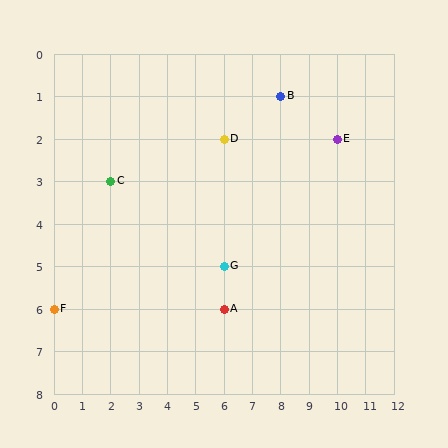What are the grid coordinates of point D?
Point D is at grid coordinates (6, 2).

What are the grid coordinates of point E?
Point E is at grid coordinates (10, 2).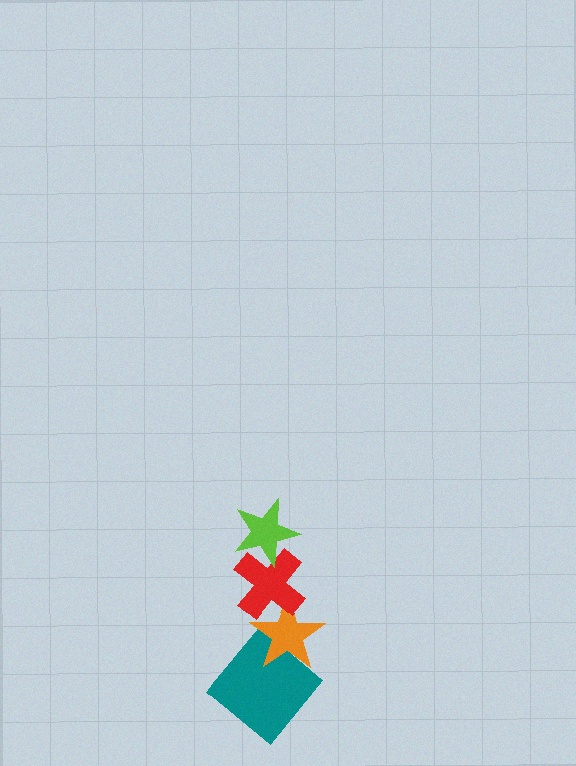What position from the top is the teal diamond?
The teal diamond is 4th from the top.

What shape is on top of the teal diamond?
The orange star is on top of the teal diamond.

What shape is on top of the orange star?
The red cross is on top of the orange star.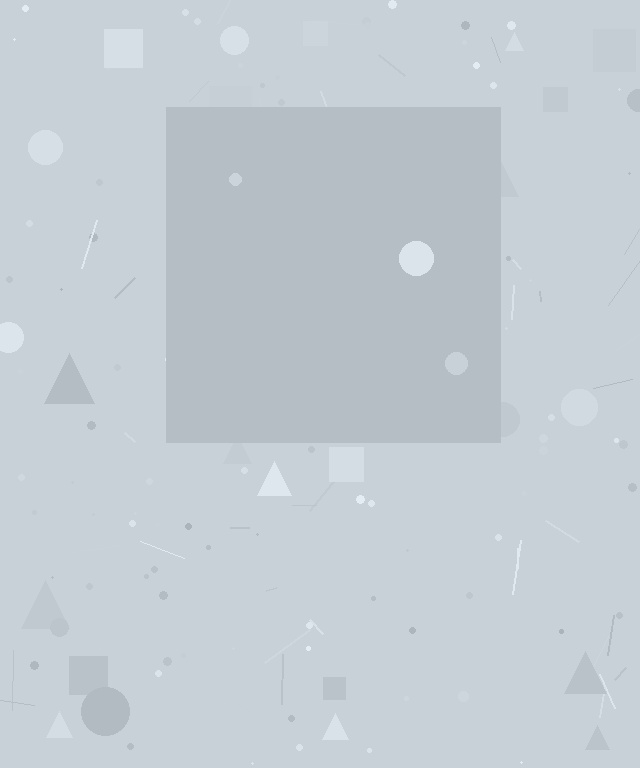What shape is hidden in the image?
A square is hidden in the image.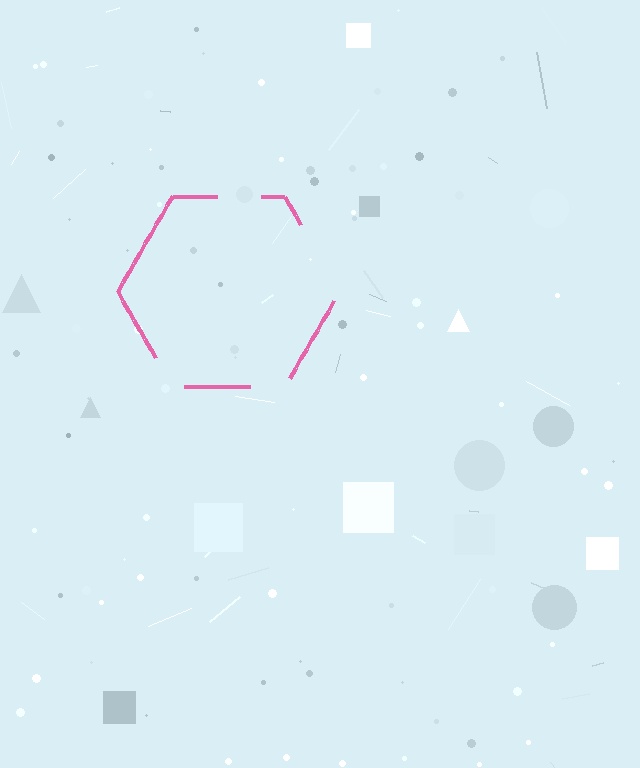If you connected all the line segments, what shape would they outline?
They would outline a hexagon.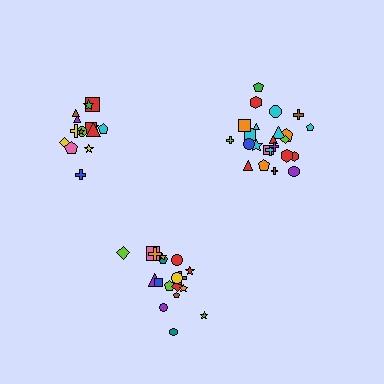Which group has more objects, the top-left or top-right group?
The top-right group.